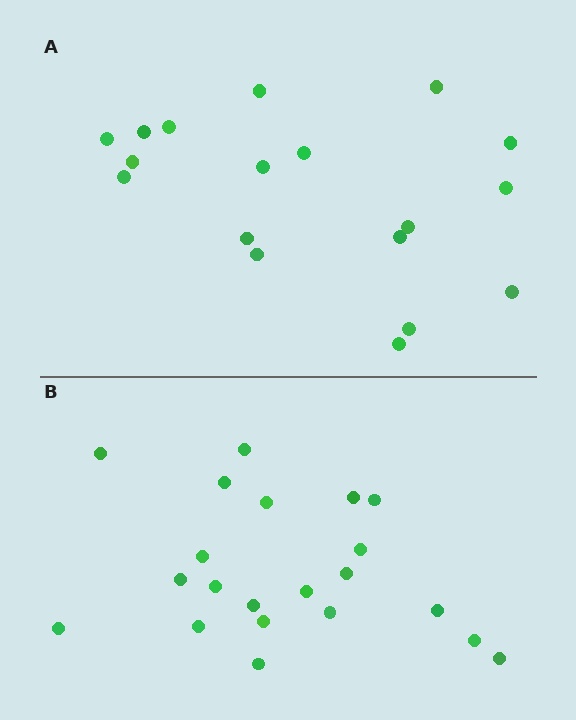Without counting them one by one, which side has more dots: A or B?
Region B (the bottom region) has more dots.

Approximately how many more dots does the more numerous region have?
Region B has just a few more — roughly 2 or 3 more dots than region A.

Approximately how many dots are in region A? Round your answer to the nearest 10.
About 20 dots. (The exact count is 18, which rounds to 20.)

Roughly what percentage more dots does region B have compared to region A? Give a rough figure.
About 15% more.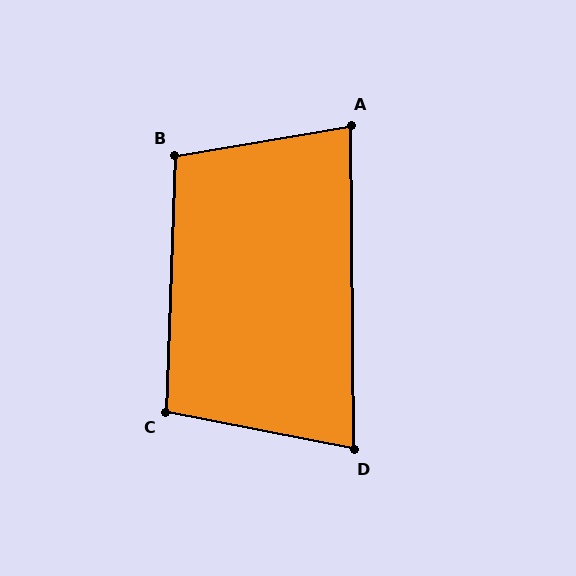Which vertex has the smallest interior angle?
D, at approximately 78 degrees.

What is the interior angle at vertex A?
Approximately 81 degrees (acute).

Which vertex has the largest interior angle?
B, at approximately 102 degrees.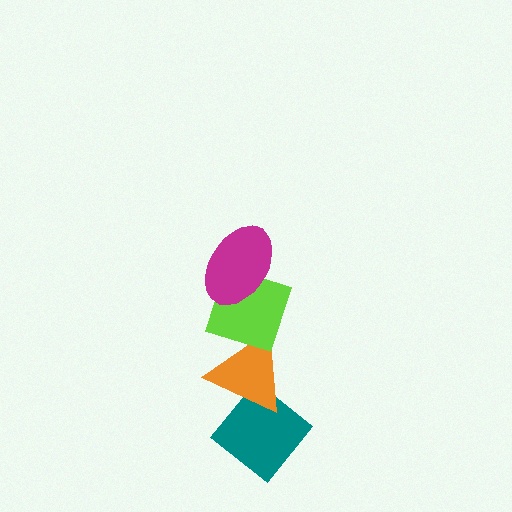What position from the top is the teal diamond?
The teal diamond is 4th from the top.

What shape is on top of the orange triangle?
The lime diamond is on top of the orange triangle.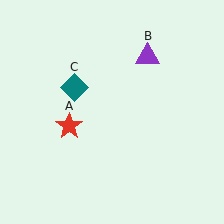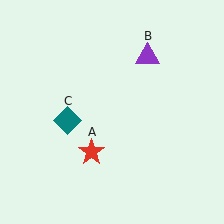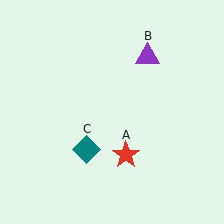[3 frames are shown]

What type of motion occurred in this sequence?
The red star (object A), teal diamond (object C) rotated counterclockwise around the center of the scene.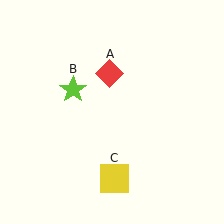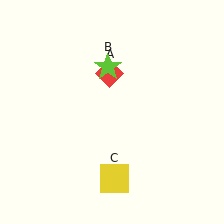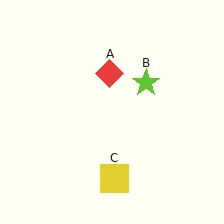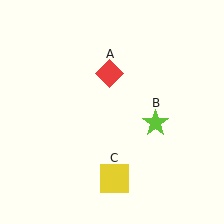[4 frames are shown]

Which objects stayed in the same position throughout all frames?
Red diamond (object A) and yellow square (object C) remained stationary.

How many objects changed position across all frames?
1 object changed position: lime star (object B).